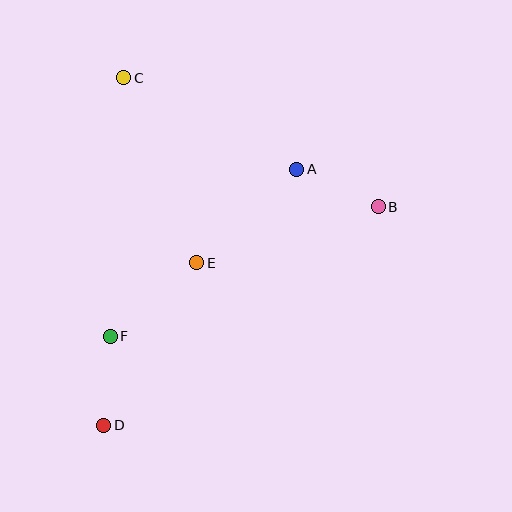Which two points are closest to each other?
Points D and F are closest to each other.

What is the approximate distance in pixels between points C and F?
The distance between C and F is approximately 259 pixels.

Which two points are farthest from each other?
Points B and D are farthest from each other.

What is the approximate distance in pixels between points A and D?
The distance between A and D is approximately 321 pixels.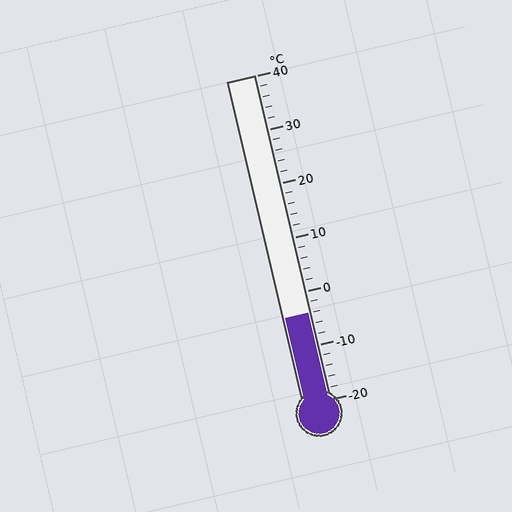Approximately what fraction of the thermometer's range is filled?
The thermometer is filled to approximately 25% of its range.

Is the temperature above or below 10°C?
The temperature is below 10°C.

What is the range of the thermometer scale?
The thermometer scale ranges from -20°C to 40°C.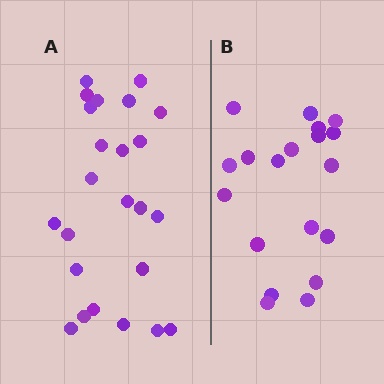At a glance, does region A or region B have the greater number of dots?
Region A (the left region) has more dots.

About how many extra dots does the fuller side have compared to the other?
Region A has about 5 more dots than region B.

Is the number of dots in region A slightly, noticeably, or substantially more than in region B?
Region A has noticeably more, but not dramatically so. The ratio is roughly 1.3 to 1.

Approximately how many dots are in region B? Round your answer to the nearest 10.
About 20 dots. (The exact count is 19, which rounds to 20.)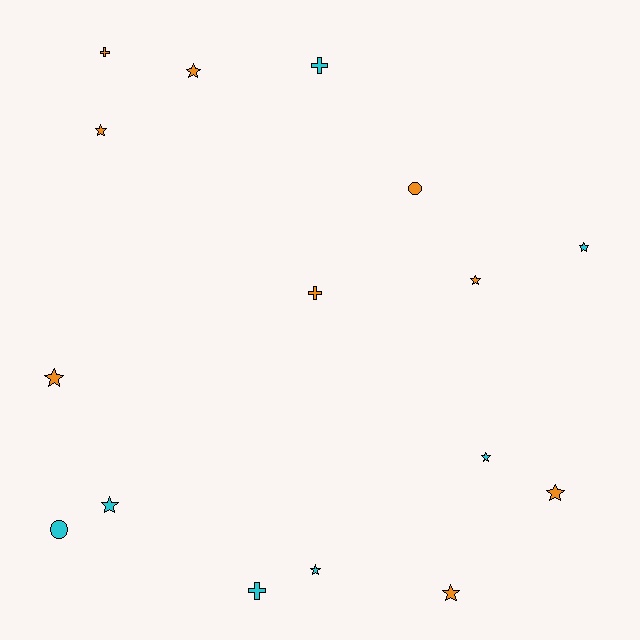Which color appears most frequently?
Orange, with 9 objects.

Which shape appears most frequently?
Star, with 10 objects.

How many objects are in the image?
There are 16 objects.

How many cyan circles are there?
There is 1 cyan circle.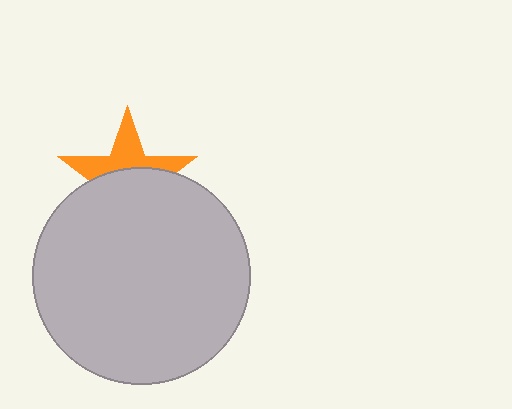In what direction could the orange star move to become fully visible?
The orange star could move up. That would shift it out from behind the light gray circle entirely.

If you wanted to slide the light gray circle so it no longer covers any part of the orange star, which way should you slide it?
Slide it down — that is the most direct way to separate the two shapes.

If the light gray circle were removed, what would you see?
You would see the complete orange star.